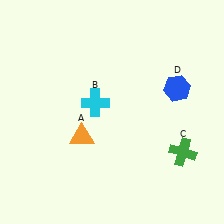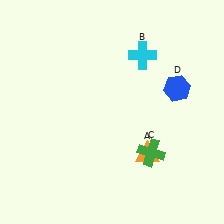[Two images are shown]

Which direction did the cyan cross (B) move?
The cyan cross (B) moved up.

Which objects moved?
The objects that moved are: the orange triangle (A), the cyan cross (B), the green cross (C).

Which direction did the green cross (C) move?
The green cross (C) moved left.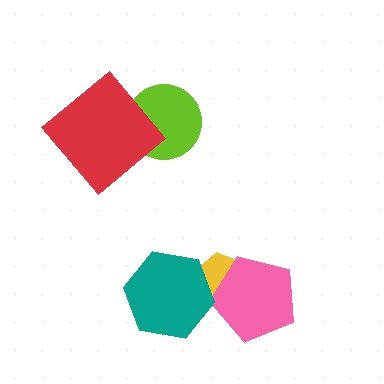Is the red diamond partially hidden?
No, no other shape covers it.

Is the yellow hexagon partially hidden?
Yes, it is partially covered by another shape.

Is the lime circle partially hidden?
Yes, it is partially covered by another shape.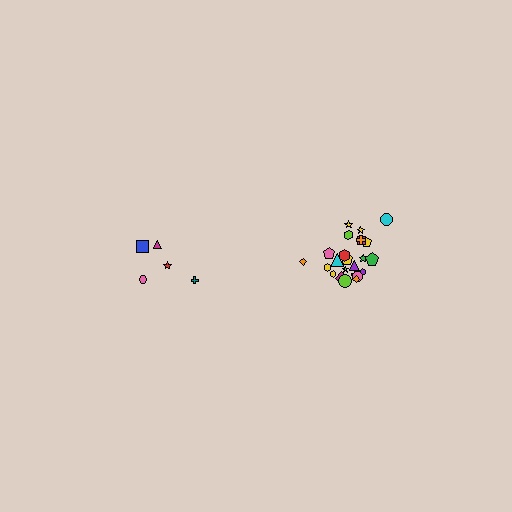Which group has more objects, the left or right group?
The right group.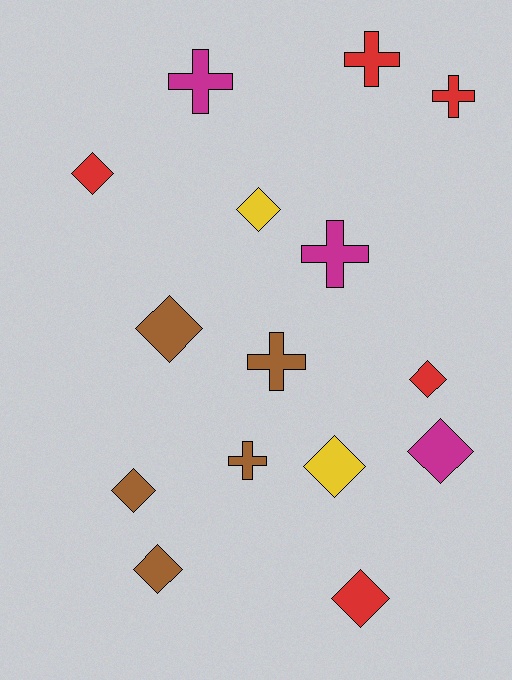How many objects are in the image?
There are 15 objects.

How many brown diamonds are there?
There are 3 brown diamonds.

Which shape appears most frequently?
Diamond, with 9 objects.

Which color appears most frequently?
Red, with 5 objects.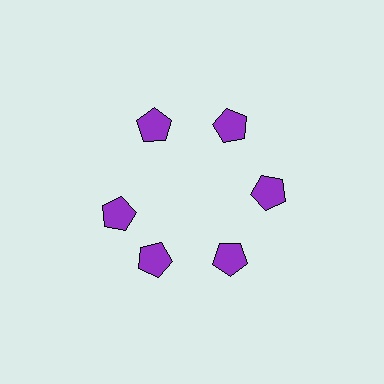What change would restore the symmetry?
The symmetry would be restored by rotating it back into even spacing with its neighbors so that all 6 pentagons sit at equal angles and equal distance from the center.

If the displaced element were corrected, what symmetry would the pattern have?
It would have 6-fold rotational symmetry — the pattern would map onto itself every 60 degrees.